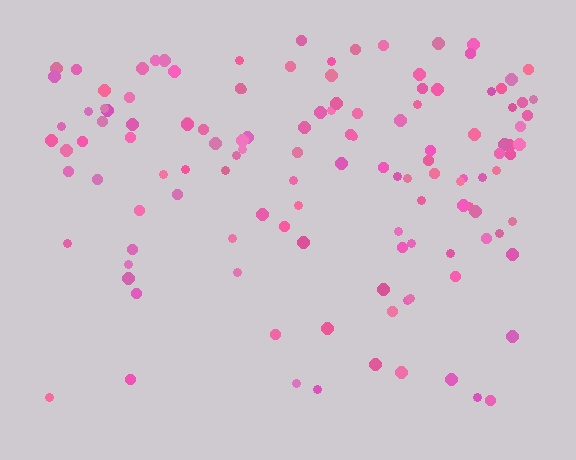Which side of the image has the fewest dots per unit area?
The bottom.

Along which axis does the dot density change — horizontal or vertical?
Vertical.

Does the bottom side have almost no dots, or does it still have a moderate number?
Still a moderate number, just noticeably fewer than the top.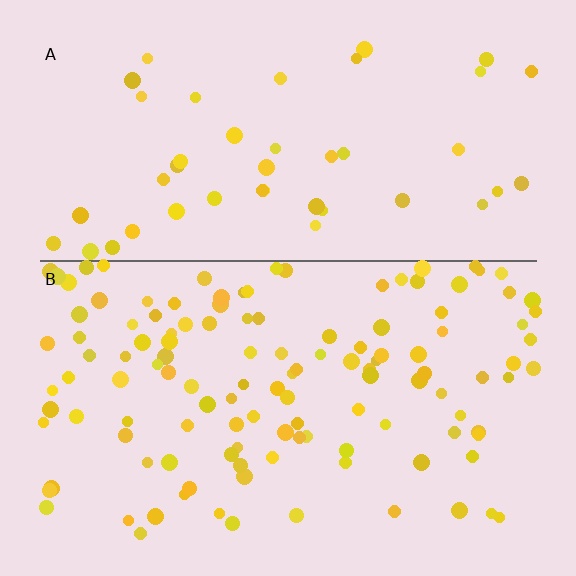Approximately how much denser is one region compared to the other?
Approximately 2.8× — region B over region A.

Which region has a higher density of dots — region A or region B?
B (the bottom).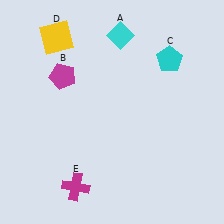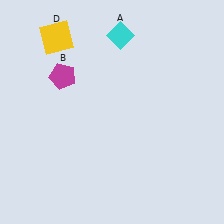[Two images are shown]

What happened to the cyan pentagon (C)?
The cyan pentagon (C) was removed in Image 2. It was in the top-right area of Image 1.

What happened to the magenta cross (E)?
The magenta cross (E) was removed in Image 2. It was in the bottom-left area of Image 1.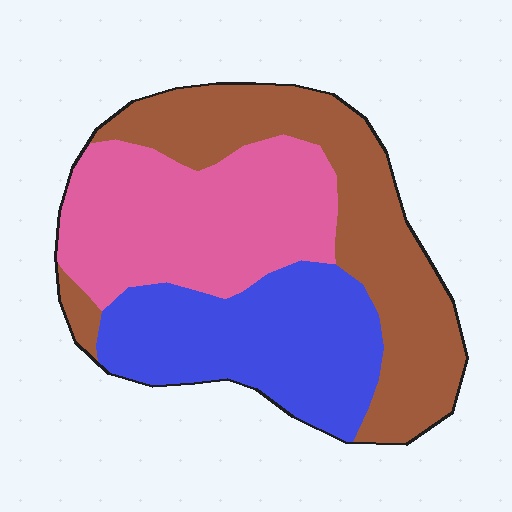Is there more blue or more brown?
Brown.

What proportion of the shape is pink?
Pink takes up about one third (1/3) of the shape.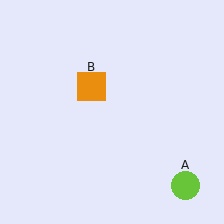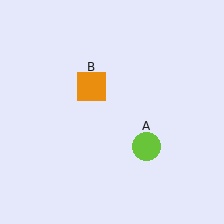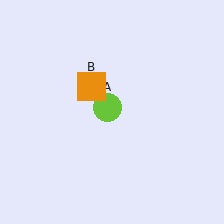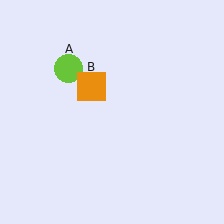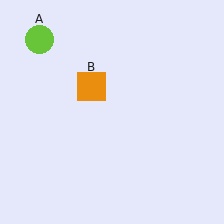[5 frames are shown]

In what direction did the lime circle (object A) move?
The lime circle (object A) moved up and to the left.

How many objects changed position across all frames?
1 object changed position: lime circle (object A).